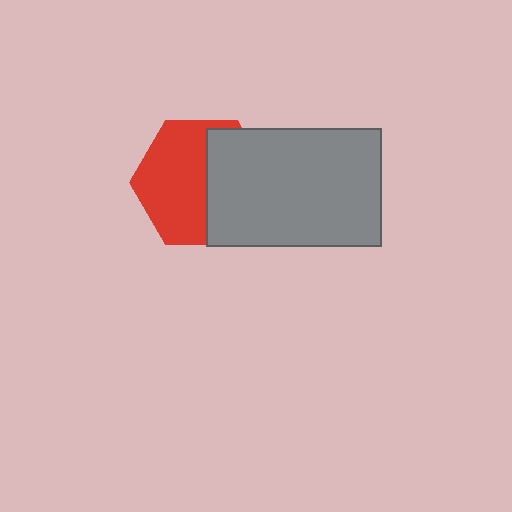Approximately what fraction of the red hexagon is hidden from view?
Roughly 44% of the red hexagon is hidden behind the gray rectangle.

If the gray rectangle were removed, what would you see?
You would see the complete red hexagon.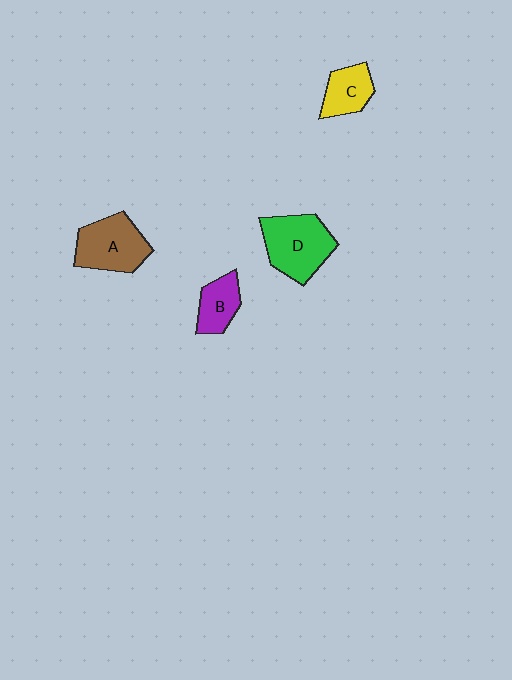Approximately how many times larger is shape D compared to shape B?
Approximately 1.9 times.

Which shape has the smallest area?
Shape B (purple).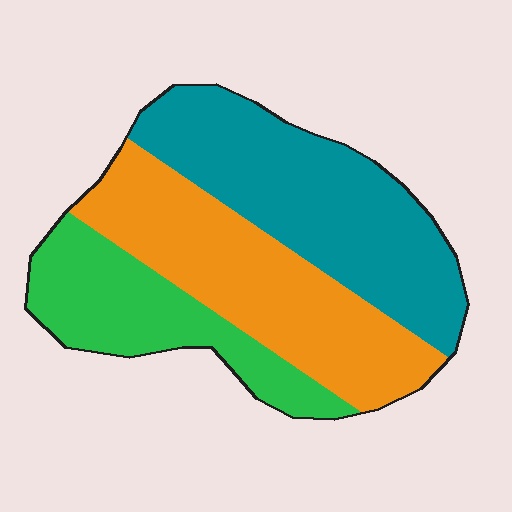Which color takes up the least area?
Green, at roughly 25%.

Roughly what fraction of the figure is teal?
Teal takes up about two fifths (2/5) of the figure.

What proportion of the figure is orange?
Orange covers 37% of the figure.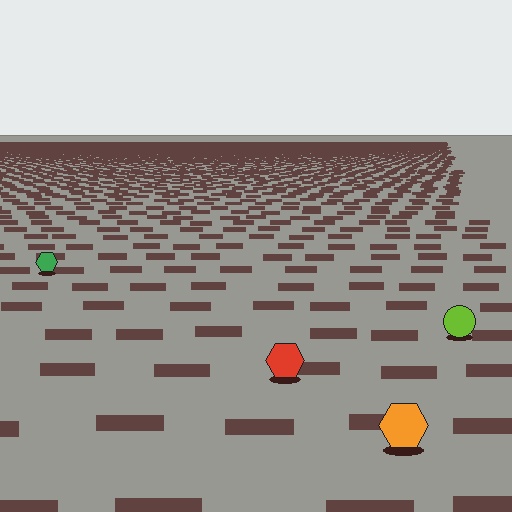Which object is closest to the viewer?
The orange hexagon is closest. The texture marks near it are larger and more spread out.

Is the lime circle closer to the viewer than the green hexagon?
Yes. The lime circle is closer — you can tell from the texture gradient: the ground texture is coarser near it.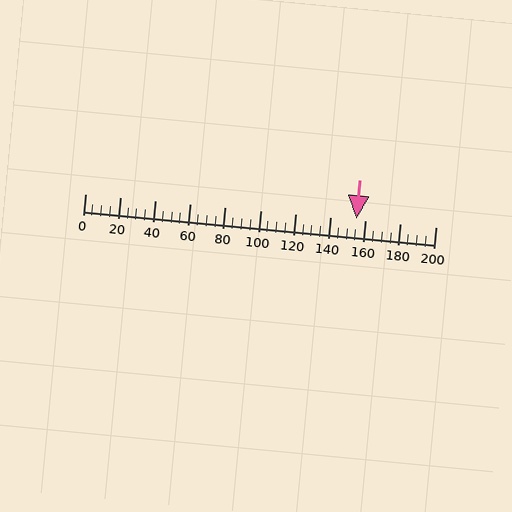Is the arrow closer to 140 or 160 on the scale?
The arrow is closer to 160.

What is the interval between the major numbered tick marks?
The major tick marks are spaced 20 units apart.